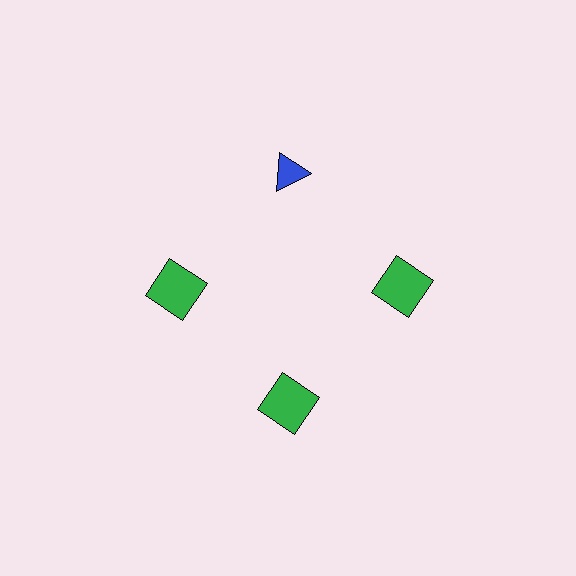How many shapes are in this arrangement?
There are 4 shapes arranged in a ring pattern.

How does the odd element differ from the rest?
It differs in both color (blue instead of green) and shape (triangle instead of square).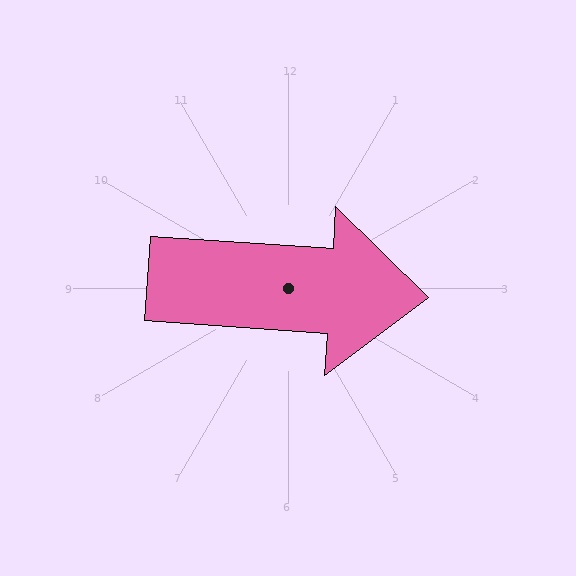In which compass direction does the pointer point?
East.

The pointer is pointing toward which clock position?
Roughly 3 o'clock.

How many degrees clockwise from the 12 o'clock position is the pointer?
Approximately 94 degrees.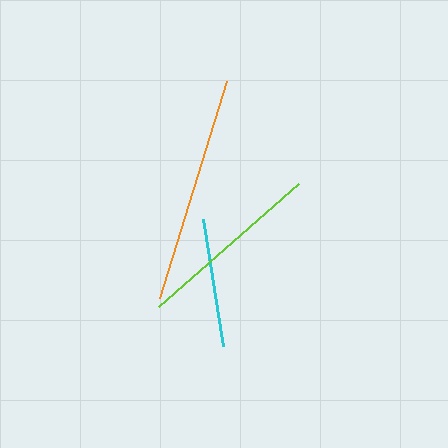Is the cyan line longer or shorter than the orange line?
The orange line is longer than the cyan line.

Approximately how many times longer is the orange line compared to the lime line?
The orange line is approximately 1.2 times the length of the lime line.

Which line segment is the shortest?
The cyan line is the shortest at approximately 129 pixels.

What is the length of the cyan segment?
The cyan segment is approximately 129 pixels long.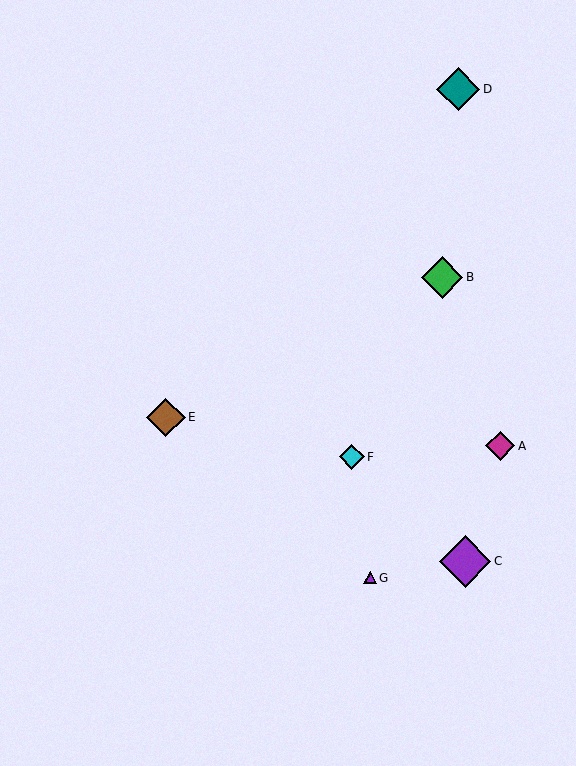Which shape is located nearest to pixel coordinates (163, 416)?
The brown diamond (labeled E) at (166, 417) is nearest to that location.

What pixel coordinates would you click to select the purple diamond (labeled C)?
Click at (465, 561) to select the purple diamond C.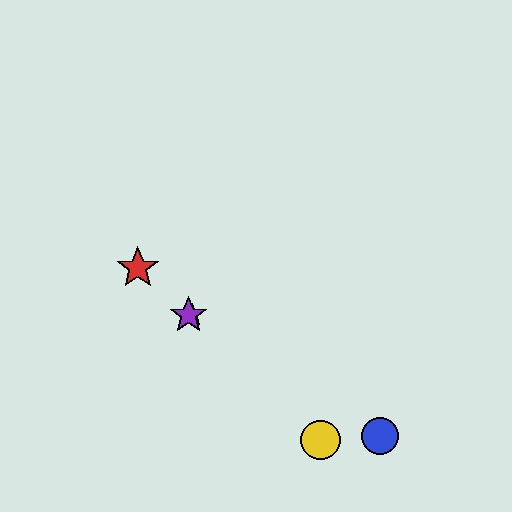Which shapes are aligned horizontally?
The green star, the purple star are aligned horizontally.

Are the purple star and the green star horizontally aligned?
Yes, both are at y≈315.